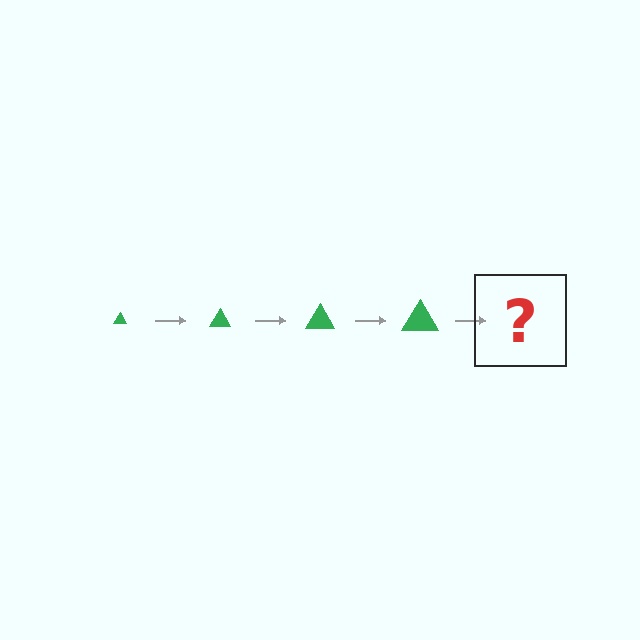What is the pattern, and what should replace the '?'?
The pattern is that the triangle gets progressively larger each step. The '?' should be a green triangle, larger than the previous one.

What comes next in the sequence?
The next element should be a green triangle, larger than the previous one.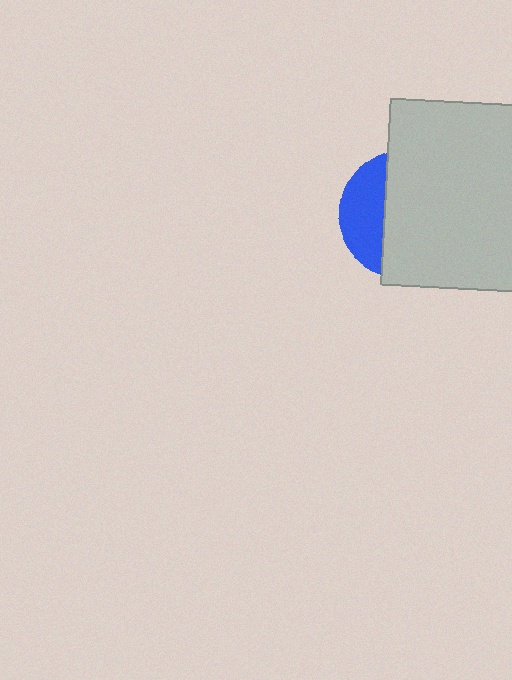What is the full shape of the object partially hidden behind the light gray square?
The partially hidden object is a blue circle.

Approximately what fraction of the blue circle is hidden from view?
Roughly 68% of the blue circle is hidden behind the light gray square.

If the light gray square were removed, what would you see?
You would see the complete blue circle.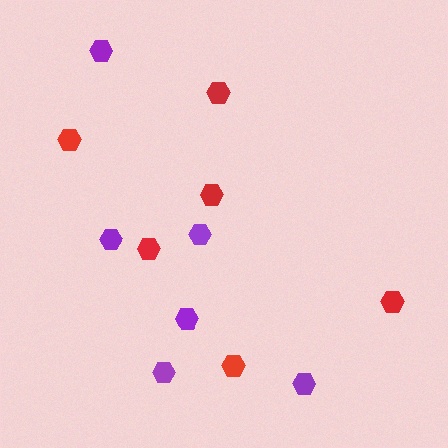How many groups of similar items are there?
There are 2 groups: one group of red hexagons (6) and one group of purple hexagons (6).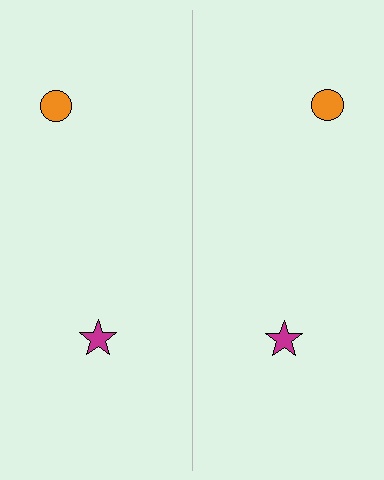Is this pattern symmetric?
Yes, this pattern has bilateral (reflection) symmetry.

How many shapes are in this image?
There are 4 shapes in this image.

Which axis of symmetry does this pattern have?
The pattern has a vertical axis of symmetry running through the center of the image.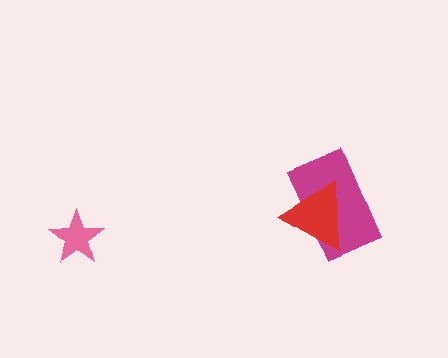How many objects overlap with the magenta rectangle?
1 object overlaps with the magenta rectangle.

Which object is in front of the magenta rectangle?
The red triangle is in front of the magenta rectangle.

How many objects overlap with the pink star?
0 objects overlap with the pink star.